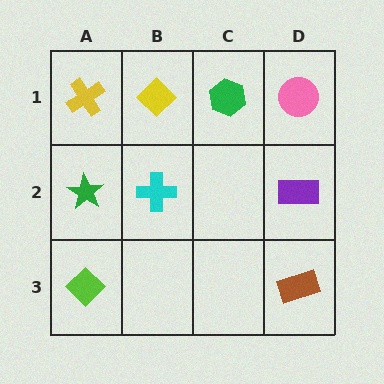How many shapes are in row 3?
2 shapes.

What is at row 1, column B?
A yellow diamond.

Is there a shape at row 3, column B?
No, that cell is empty.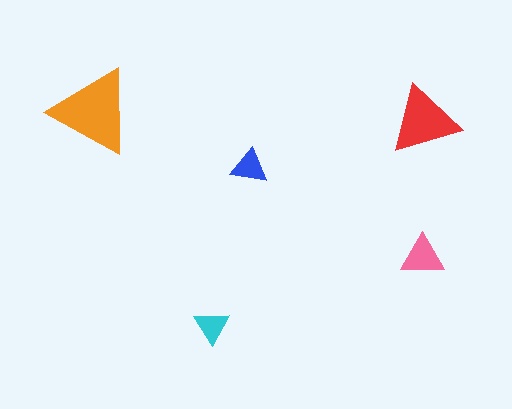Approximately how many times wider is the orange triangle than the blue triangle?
About 2.5 times wider.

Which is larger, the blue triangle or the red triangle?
The red one.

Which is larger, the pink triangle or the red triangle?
The red one.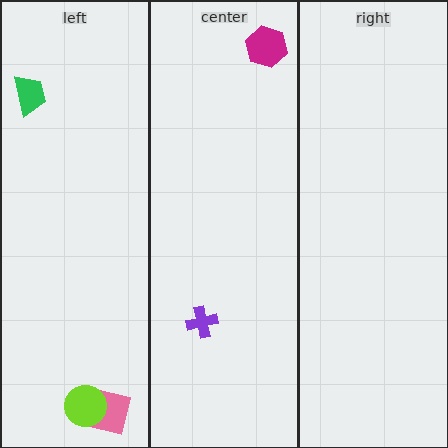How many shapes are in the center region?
2.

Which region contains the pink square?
The left region.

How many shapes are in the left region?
3.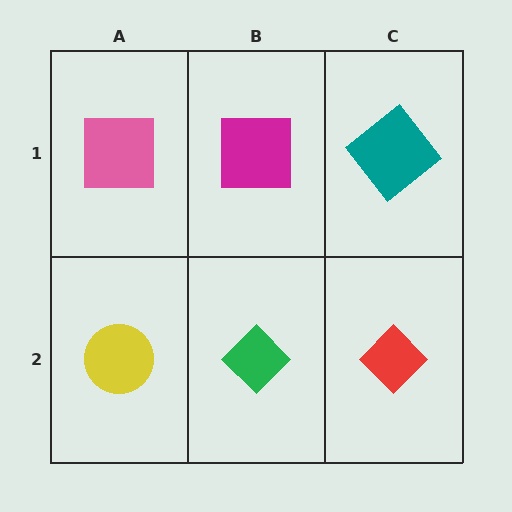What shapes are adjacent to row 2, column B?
A magenta square (row 1, column B), a yellow circle (row 2, column A), a red diamond (row 2, column C).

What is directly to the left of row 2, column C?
A green diamond.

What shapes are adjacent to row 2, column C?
A teal diamond (row 1, column C), a green diamond (row 2, column B).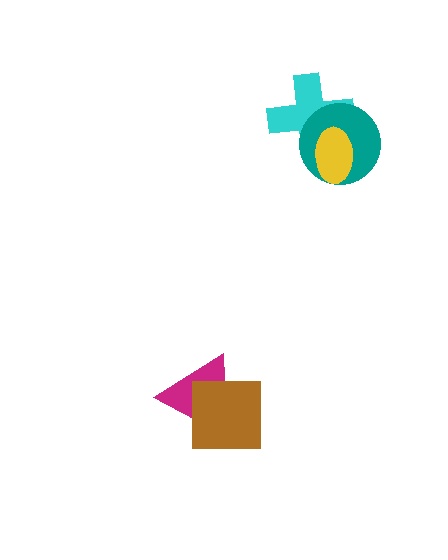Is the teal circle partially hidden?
Yes, it is partially covered by another shape.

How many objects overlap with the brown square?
1 object overlaps with the brown square.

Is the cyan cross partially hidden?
Yes, it is partially covered by another shape.